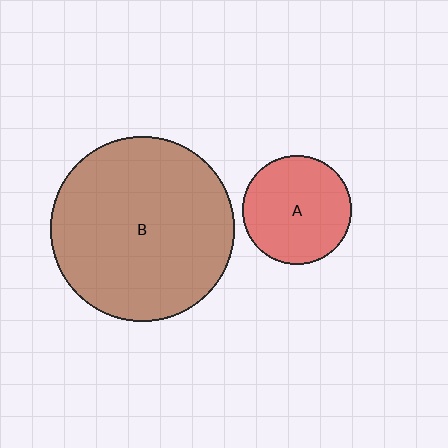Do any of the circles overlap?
No, none of the circles overlap.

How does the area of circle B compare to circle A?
Approximately 2.9 times.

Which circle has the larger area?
Circle B (brown).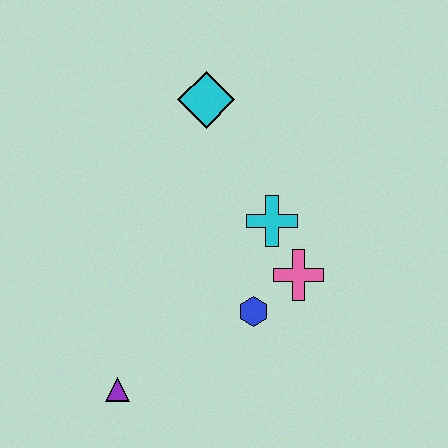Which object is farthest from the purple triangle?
The cyan diamond is farthest from the purple triangle.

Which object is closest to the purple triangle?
The blue hexagon is closest to the purple triangle.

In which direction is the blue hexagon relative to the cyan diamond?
The blue hexagon is below the cyan diamond.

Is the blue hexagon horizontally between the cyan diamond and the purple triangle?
No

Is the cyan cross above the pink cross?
Yes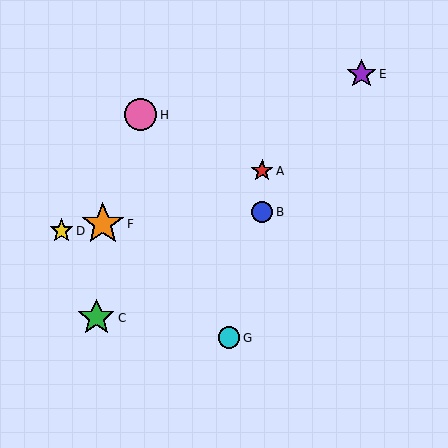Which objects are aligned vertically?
Objects A, B are aligned vertically.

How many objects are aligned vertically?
2 objects (A, B) are aligned vertically.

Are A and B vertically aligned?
Yes, both are at x≈262.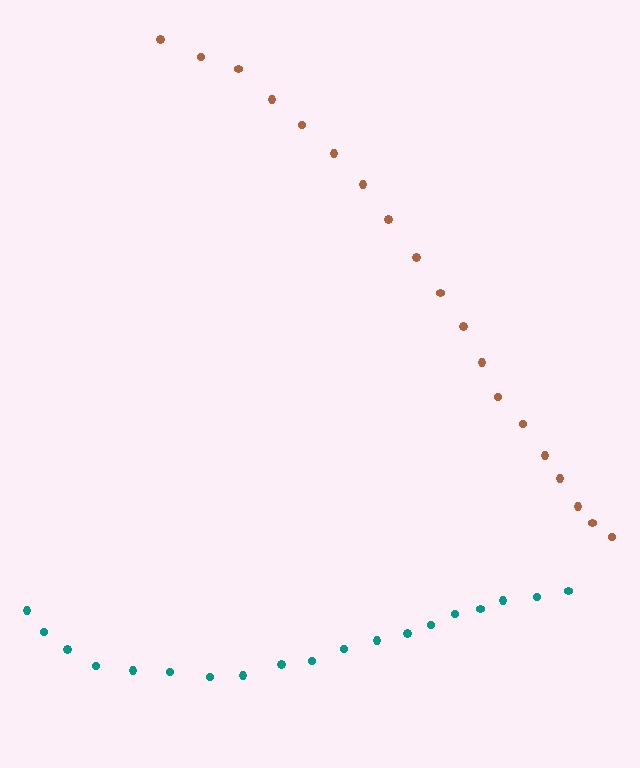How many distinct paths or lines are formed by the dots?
There are 2 distinct paths.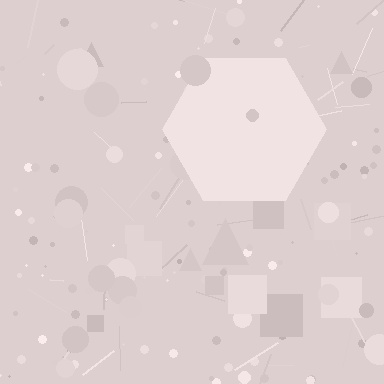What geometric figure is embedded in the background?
A hexagon is embedded in the background.